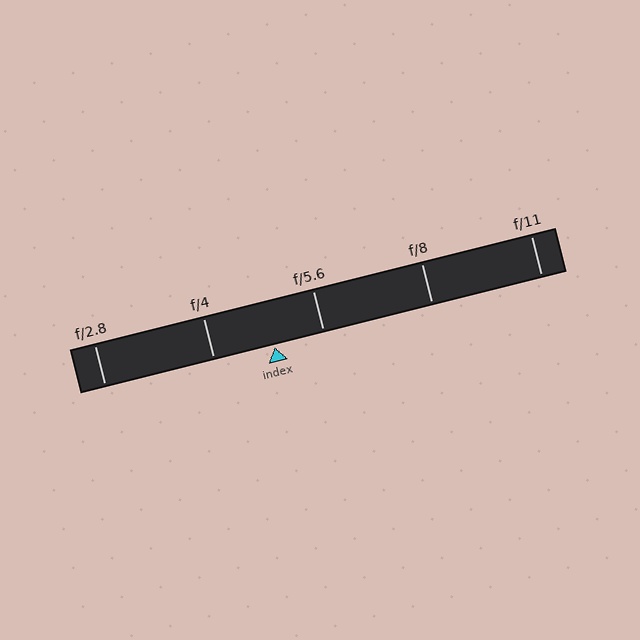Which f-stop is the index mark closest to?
The index mark is closest to f/5.6.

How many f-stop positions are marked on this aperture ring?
There are 5 f-stop positions marked.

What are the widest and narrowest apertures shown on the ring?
The widest aperture shown is f/2.8 and the narrowest is f/11.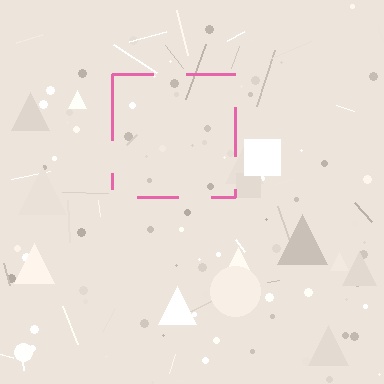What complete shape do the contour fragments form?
The contour fragments form a square.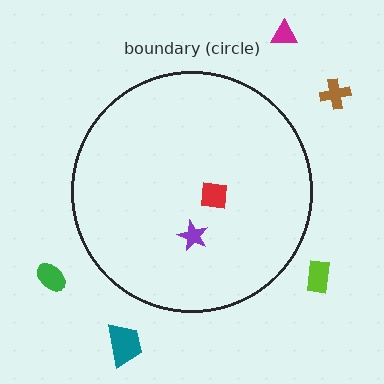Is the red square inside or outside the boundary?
Inside.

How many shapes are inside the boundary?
2 inside, 5 outside.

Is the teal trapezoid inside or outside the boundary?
Outside.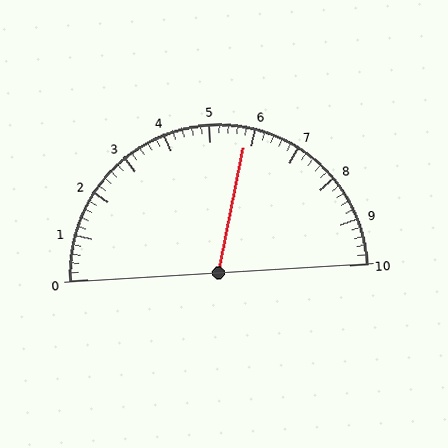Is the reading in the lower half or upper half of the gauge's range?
The reading is in the upper half of the range (0 to 10).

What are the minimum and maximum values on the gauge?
The gauge ranges from 0 to 10.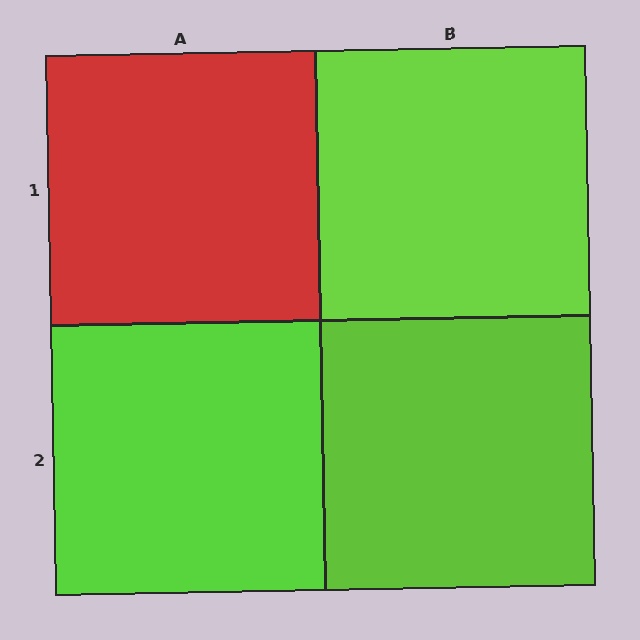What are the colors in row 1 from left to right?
Red, lime.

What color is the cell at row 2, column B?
Lime.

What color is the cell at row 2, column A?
Lime.